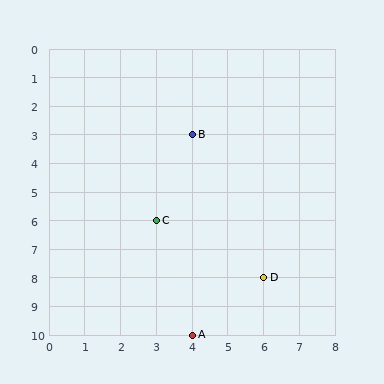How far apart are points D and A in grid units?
Points D and A are 2 columns and 2 rows apart (about 2.8 grid units diagonally).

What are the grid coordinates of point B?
Point B is at grid coordinates (4, 3).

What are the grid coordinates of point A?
Point A is at grid coordinates (4, 10).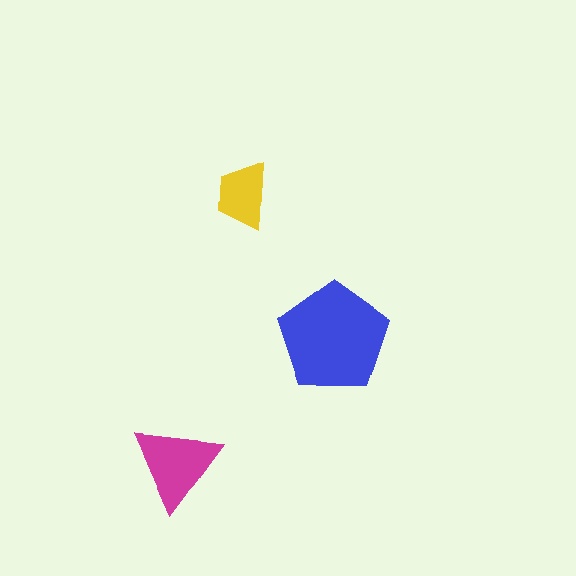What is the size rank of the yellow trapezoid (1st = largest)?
3rd.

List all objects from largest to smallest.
The blue pentagon, the magenta triangle, the yellow trapezoid.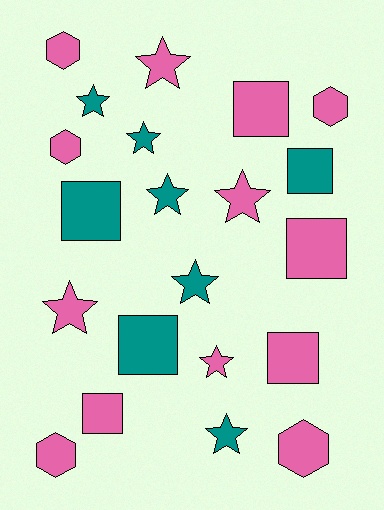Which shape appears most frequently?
Star, with 9 objects.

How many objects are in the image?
There are 21 objects.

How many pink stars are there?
There are 4 pink stars.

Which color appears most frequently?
Pink, with 13 objects.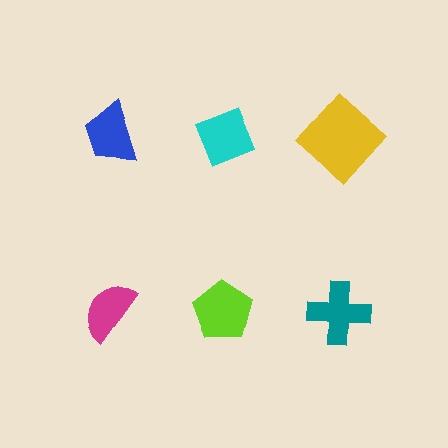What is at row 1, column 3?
A yellow diamond.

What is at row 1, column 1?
A blue trapezoid.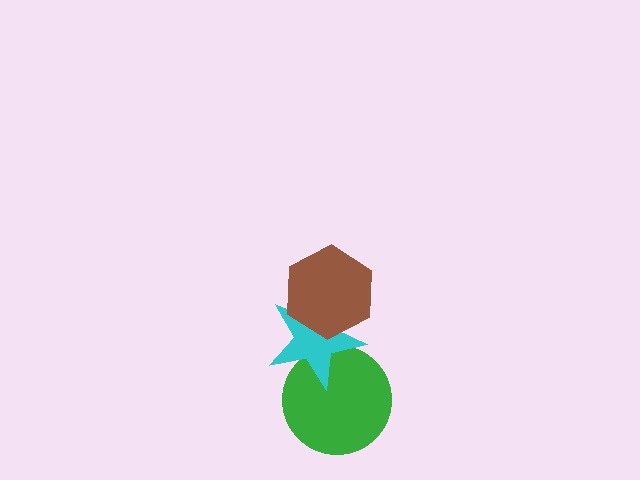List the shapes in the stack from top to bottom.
From top to bottom: the brown hexagon, the cyan star, the green circle.